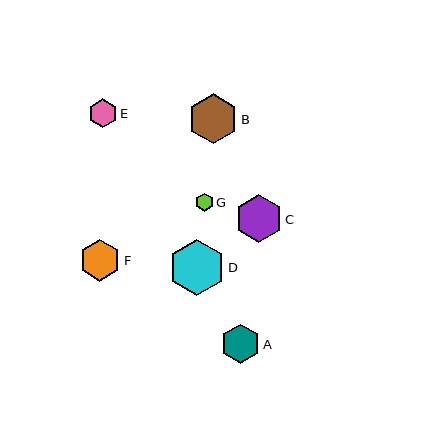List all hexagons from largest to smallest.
From largest to smallest: D, B, C, F, A, E, G.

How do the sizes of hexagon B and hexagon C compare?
Hexagon B and hexagon C are approximately the same size.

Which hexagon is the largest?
Hexagon D is the largest with a size of approximately 56 pixels.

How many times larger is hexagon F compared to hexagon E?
Hexagon F is approximately 1.4 times the size of hexagon E.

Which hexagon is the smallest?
Hexagon G is the smallest with a size of approximately 18 pixels.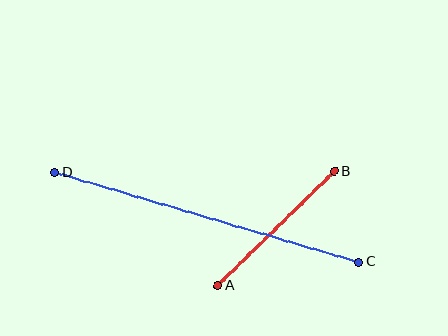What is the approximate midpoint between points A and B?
The midpoint is at approximately (276, 229) pixels.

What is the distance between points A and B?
The distance is approximately 164 pixels.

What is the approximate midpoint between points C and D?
The midpoint is at approximately (207, 217) pixels.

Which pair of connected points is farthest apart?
Points C and D are farthest apart.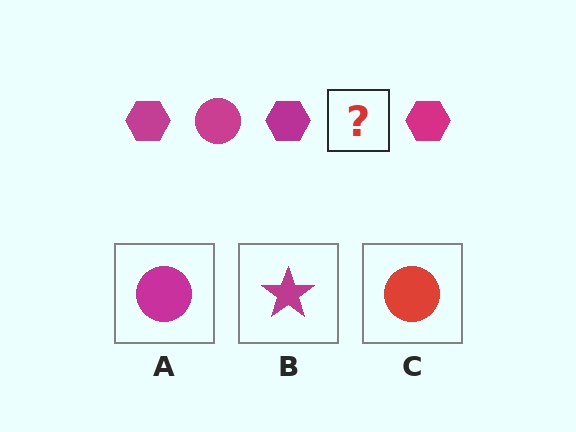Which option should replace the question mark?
Option A.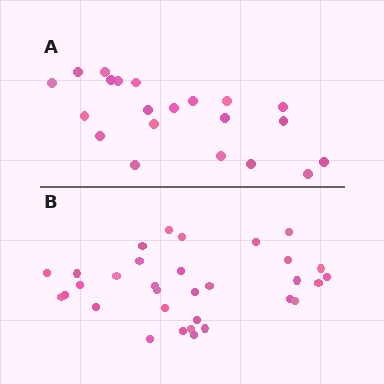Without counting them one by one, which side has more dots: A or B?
Region B (the bottom region) has more dots.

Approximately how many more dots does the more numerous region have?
Region B has roughly 12 or so more dots than region A.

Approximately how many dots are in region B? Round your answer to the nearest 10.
About 30 dots. (The exact count is 32, which rounds to 30.)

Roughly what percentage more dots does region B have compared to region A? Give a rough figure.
About 50% more.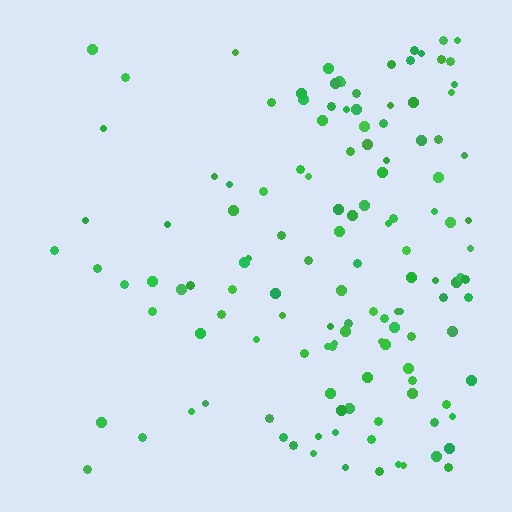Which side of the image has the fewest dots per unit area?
The left.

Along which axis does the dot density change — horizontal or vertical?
Horizontal.